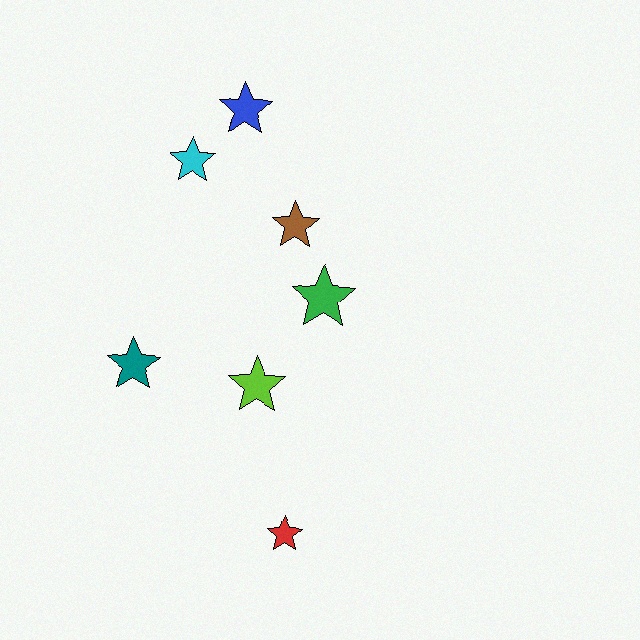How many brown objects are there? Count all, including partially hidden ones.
There is 1 brown object.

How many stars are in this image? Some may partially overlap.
There are 7 stars.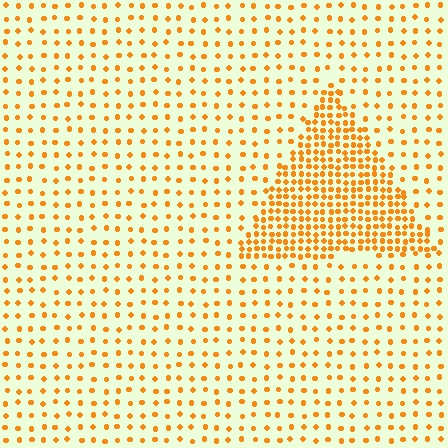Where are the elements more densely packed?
The elements are more densely packed inside the triangle boundary.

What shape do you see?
I see a triangle.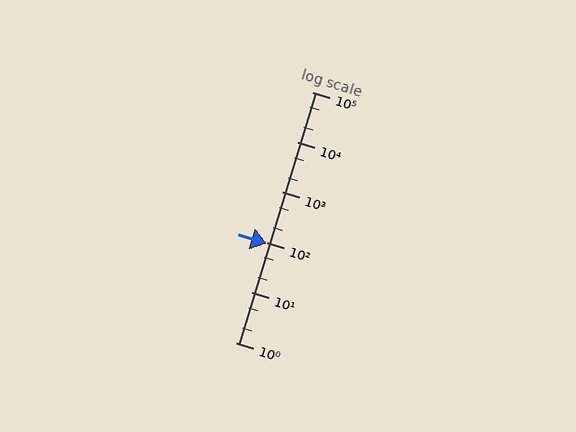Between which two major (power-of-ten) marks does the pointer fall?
The pointer is between 10 and 100.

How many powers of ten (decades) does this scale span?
The scale spans 5 decades, from 1 to 100000.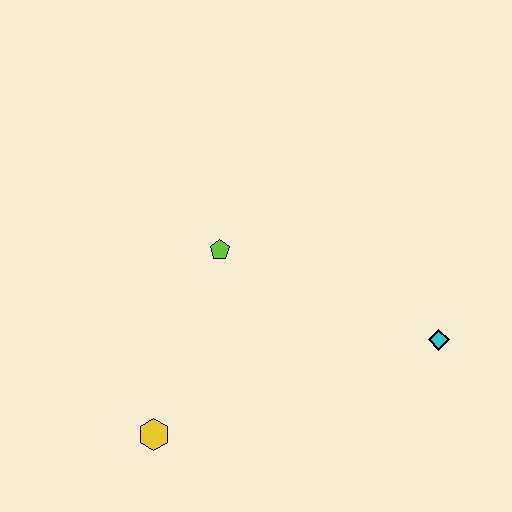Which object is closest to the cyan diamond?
The lime pentagon is closest to the cyan diamond.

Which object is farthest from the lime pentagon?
The cyan diamond is farthest from the lime pentagon.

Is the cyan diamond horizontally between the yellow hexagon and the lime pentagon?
No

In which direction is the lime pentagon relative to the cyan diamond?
The lime pentagon is to the left of the cyan diamond.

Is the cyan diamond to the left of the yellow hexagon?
No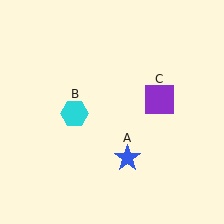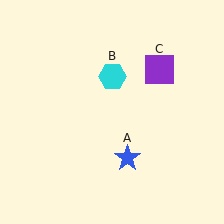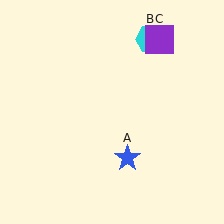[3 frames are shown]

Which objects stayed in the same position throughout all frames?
Blue star (object A) remained stationary.